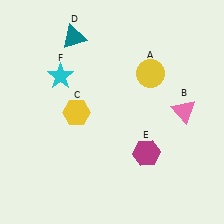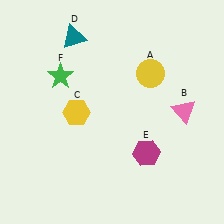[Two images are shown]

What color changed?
The star (F) changed from cyan in Image 1 to green in Image 2.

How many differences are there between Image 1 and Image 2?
There is 1 difference between the two images.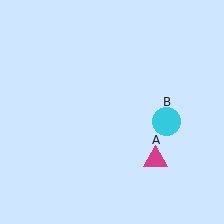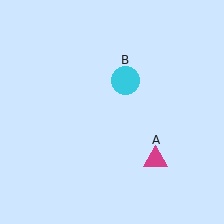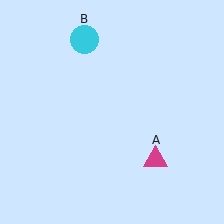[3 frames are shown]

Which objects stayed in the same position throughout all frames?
Magenta triangle (object A) remained stationary.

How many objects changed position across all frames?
1 object changed position: cyan circle (object B).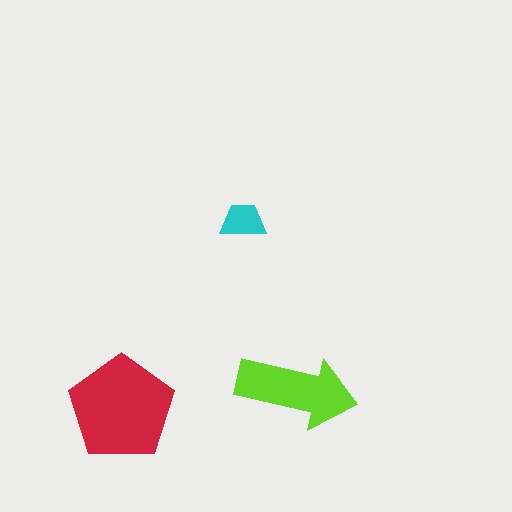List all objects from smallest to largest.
The cyan trapezoid, the lime arrow, the red pentagon.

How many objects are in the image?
There are 3 objects in the image.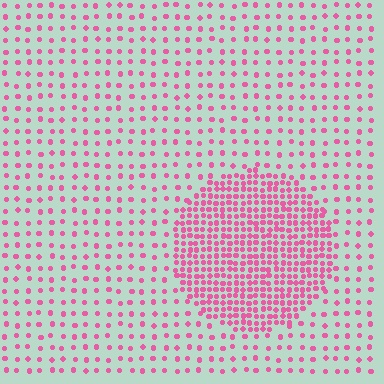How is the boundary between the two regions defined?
The boundary is defined by a change in element density (approximately 2.9x ratio). All elements are the same color, size, and shape.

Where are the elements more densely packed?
The elements are more densely packed inside the circle boundary.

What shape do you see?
I see a circle.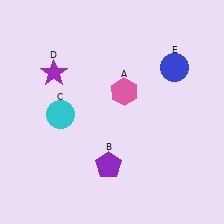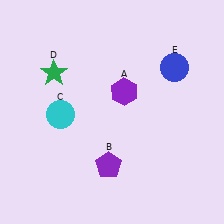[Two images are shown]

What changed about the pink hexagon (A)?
In Image 1, A is pink. In Image 2, it changed to purple.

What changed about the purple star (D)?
In Image 1, D is purple. In Image 2, it changed to green.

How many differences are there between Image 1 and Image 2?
There are 2 differences between the two images.